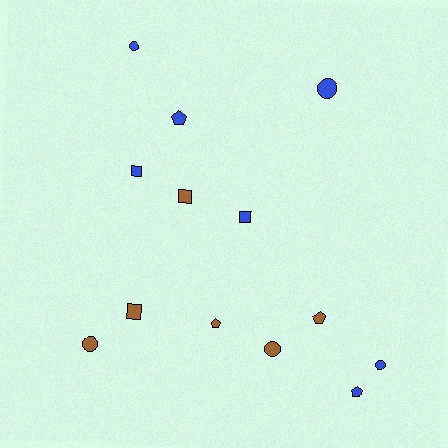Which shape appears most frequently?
Circle, with 5 objects.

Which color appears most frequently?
Blue, with 7 objects.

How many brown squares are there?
There are 2 brown squares.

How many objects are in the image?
There are 13 objects.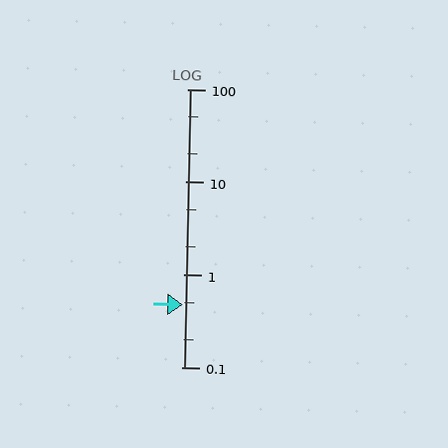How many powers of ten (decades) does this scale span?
The scale spans 3 decades, from 0.1 to 100.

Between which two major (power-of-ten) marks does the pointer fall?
The pointer is between 0.1 and 1.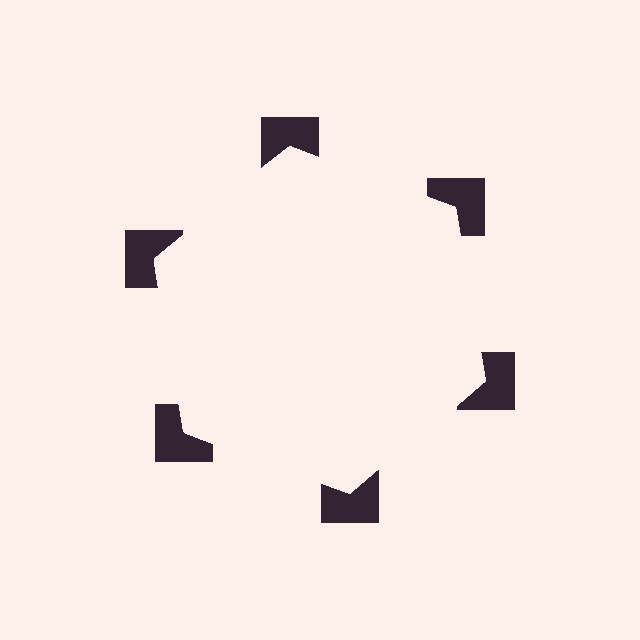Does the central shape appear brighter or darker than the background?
It typically appears slightly brighter than the background, even though no actual brightness change is drawn.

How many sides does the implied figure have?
6 sides.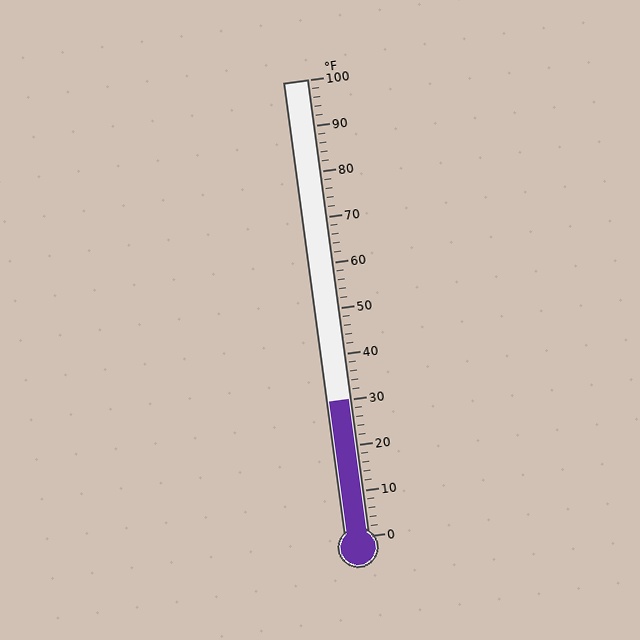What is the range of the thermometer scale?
The thermometer scale ranges from 0°F to 100°F.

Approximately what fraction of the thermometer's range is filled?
The thermometer is filled to approximately 30% of its range.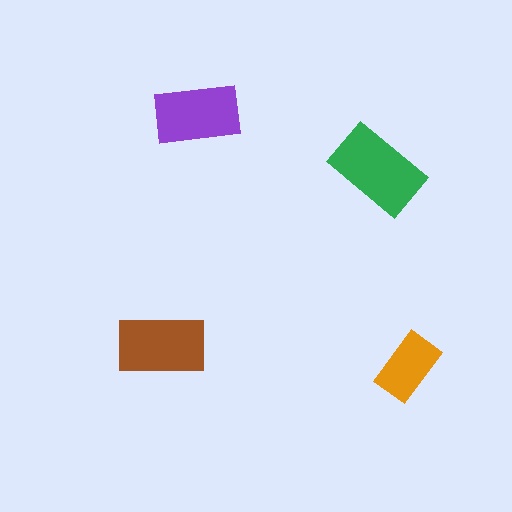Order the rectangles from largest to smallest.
the green one, the brown one, the purple one, the orange one.